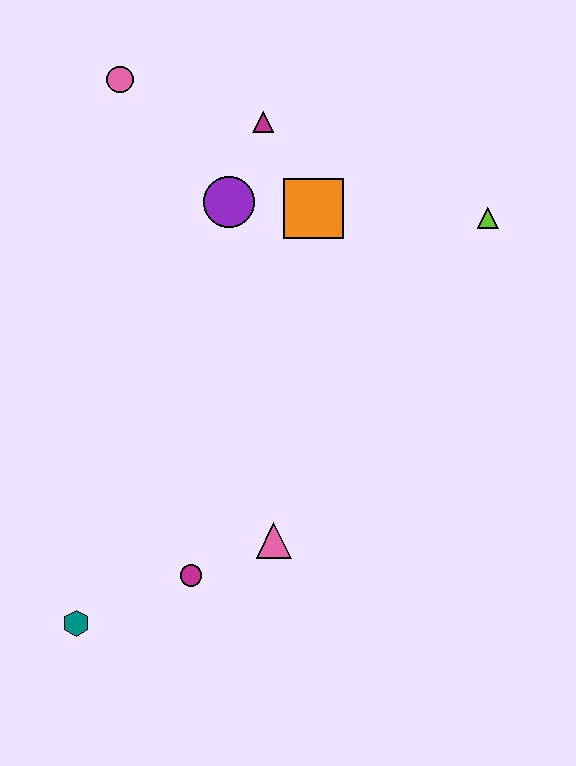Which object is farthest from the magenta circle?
The pink circle is farthest from the magenta circle.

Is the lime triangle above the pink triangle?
Yes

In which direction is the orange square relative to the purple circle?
The orange square is to the right of the purple circle.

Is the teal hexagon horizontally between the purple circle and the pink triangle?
No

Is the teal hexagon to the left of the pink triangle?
Yes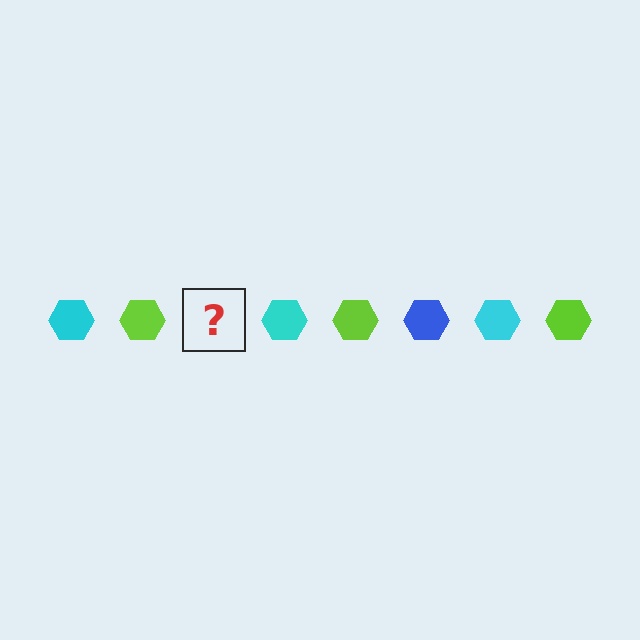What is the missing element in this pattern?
The missing element is a blue hexagon.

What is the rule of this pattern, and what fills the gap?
The rule is that the pattern cycles through cyan, lime, blue hexagons. The gap should be filled with a blue hexagon.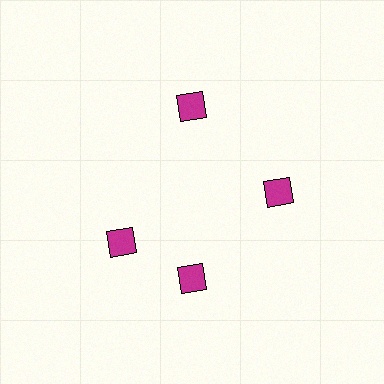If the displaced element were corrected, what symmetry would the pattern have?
It would have 4-fold rotational symmetry — the pattern would map onto itself every 90 degrees.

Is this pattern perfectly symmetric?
No. The 4 magenta diamonds are arranged in a ring, but one element near the 9 o'clock position is rotated out of alignment along the ring, breaking the 4-fold rotational symmetry.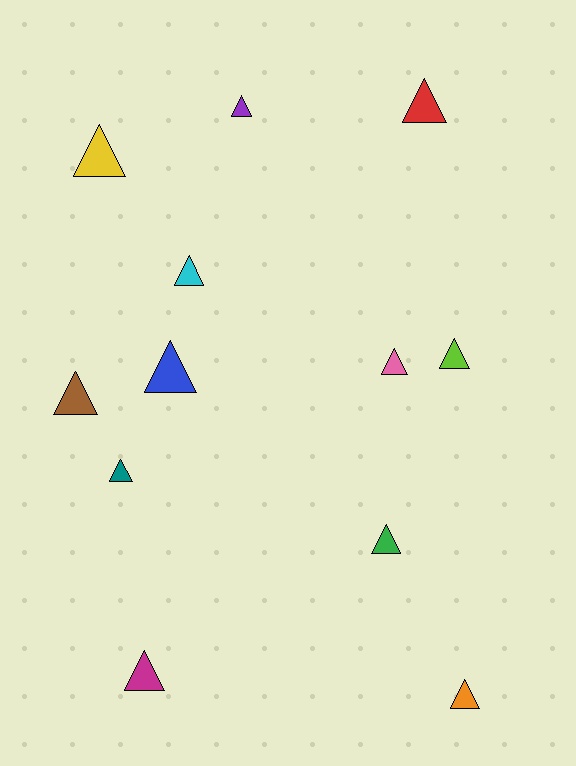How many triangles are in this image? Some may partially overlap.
There are 12 triangles.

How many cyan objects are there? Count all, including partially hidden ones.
There is 1 cyan object.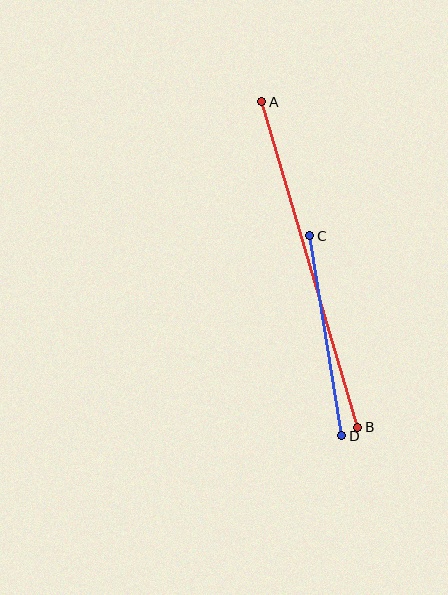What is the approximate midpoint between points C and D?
The midpoint is at approximately (326, 336) pixels.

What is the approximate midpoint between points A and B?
The midpoint is at approximately (310, 264) pixels.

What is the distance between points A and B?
The distance is approximately 340 pixels.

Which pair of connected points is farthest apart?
Points A and B are farthest apart.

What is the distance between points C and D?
The distance is approximately 203 pixels.